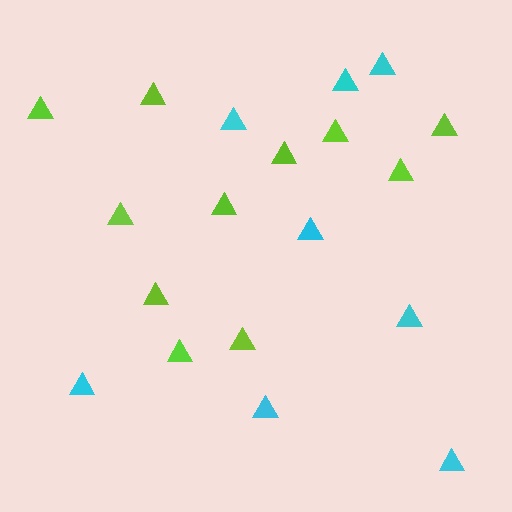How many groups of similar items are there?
There are 2 groups: one group of cyan triangles (8) and one group of lime triangles (11).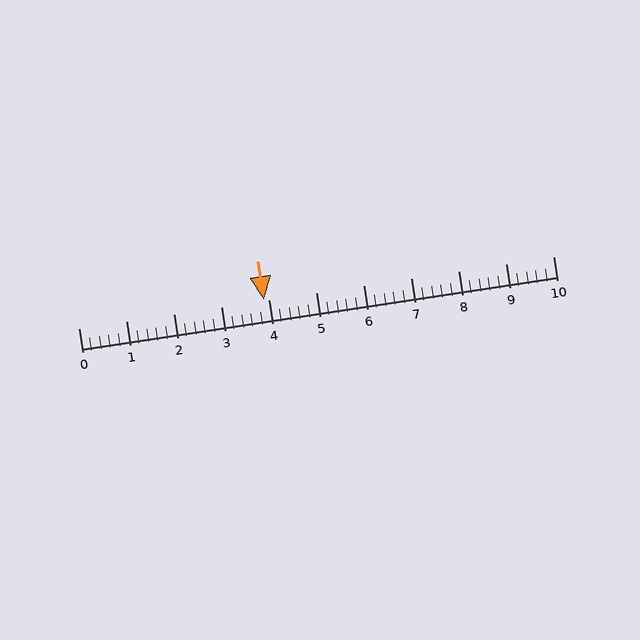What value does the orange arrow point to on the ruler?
The orange arrow points to approximately 3.9.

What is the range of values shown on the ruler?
The ruler shows values from 0 to 10.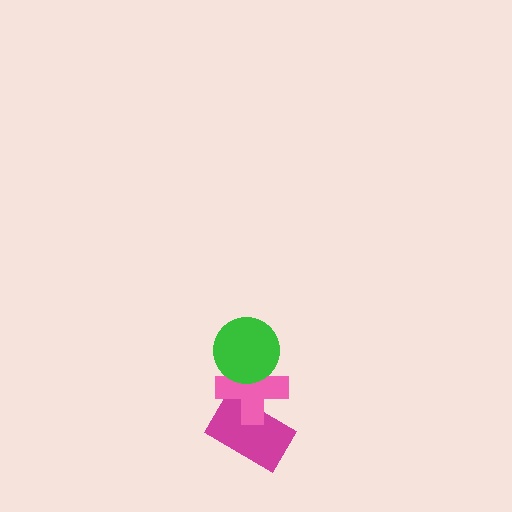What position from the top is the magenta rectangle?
The magenta rectangle is 3rd from the top.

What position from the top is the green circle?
The green circle is 1st from the top.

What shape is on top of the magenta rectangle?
The pink cross is on top of the magenta rectangle.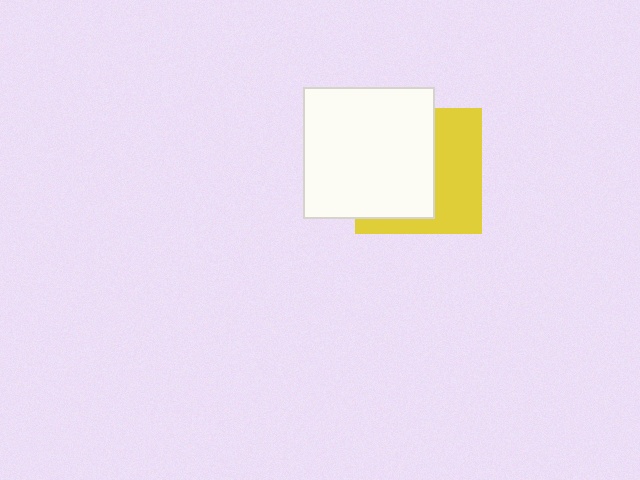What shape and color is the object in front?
The object in front is a white square.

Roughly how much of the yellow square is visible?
A small part of it is visible (roughly 44%).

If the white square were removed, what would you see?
You would see the complete yellow square.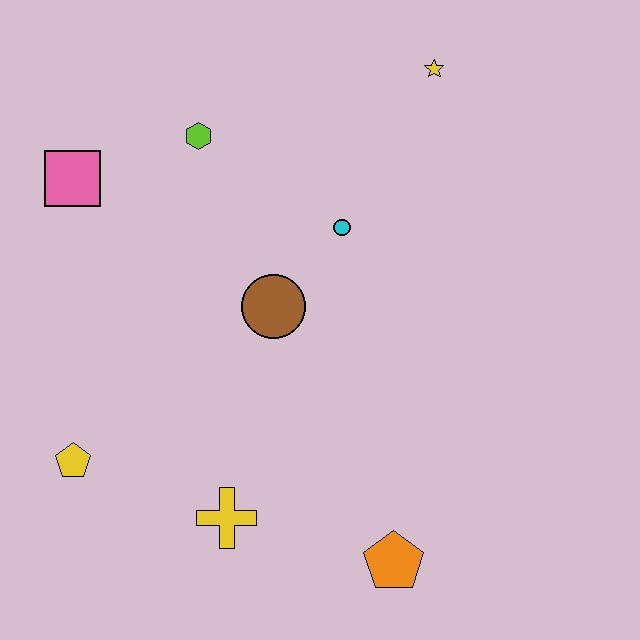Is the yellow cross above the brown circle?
No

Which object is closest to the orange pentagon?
The yellow cross is closest to the orange pentagon.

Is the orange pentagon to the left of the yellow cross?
No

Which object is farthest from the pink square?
The orange pentagon is farthest from the pink square.